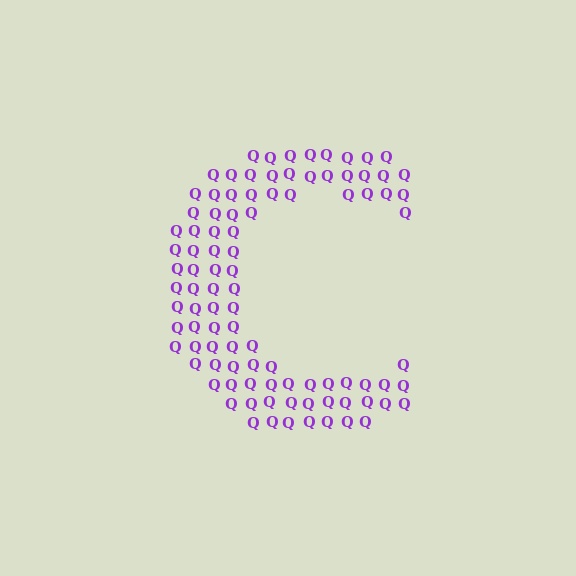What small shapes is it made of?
It is made of small letter Q's.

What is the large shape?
The large shape is the letter C.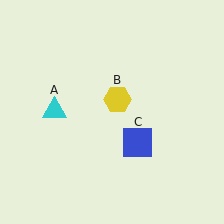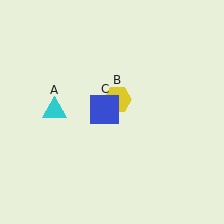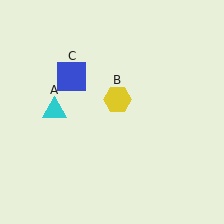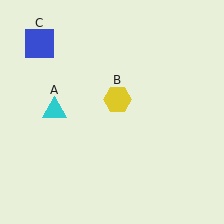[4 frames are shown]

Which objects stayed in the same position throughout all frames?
Cyan triangle (object A) and yellow hexagon (object B) remained stationary.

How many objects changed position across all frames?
1 object changed position: blue square (object C).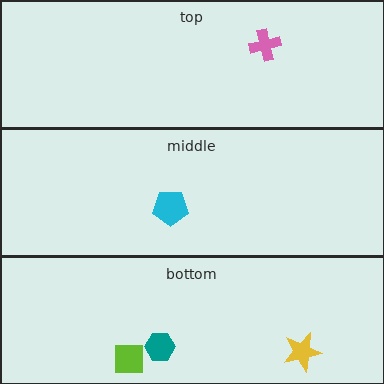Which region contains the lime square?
The bottom region.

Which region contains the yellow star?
The bottom region.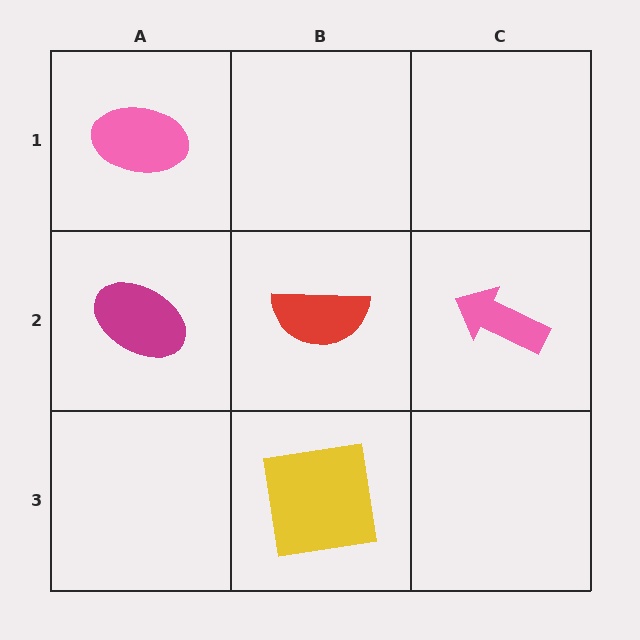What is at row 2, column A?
A magenta ellipse.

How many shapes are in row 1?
1 shape.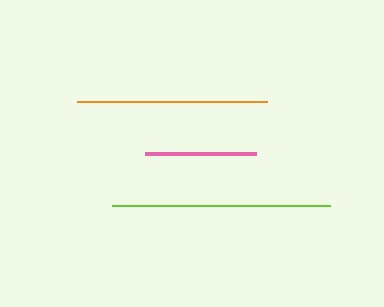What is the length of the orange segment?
The orange segment is approximately 189 pixels long.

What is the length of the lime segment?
The lime segment is approximately 218 pixels long.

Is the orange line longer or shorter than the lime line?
The lime line is longer than the orange line.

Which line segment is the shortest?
The pink line is the shortest at approximately 111 pixels.